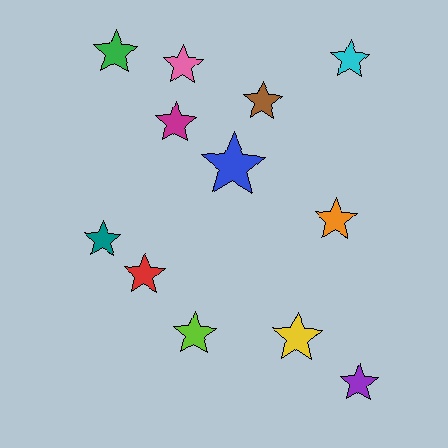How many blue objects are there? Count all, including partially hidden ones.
There is 1 blue object.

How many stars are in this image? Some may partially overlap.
There are 12 stars.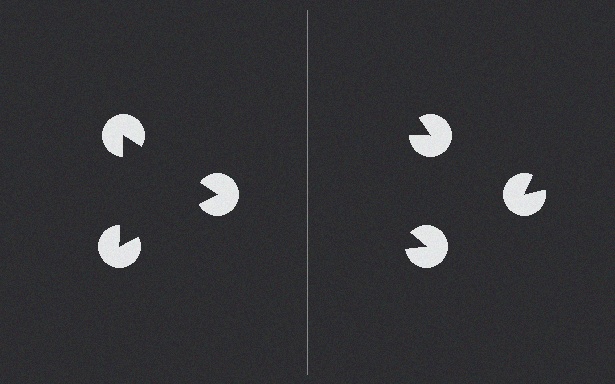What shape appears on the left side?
An illusory triangle.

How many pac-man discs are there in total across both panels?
6 — 3 on each side.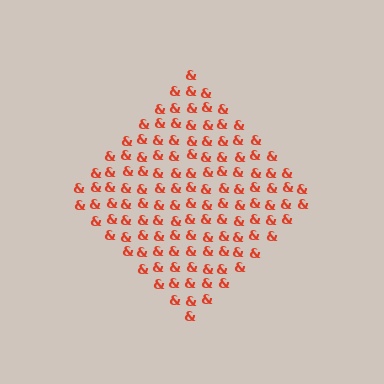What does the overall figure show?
The overall figure shows a diamond.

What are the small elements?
The small elements are ampersands.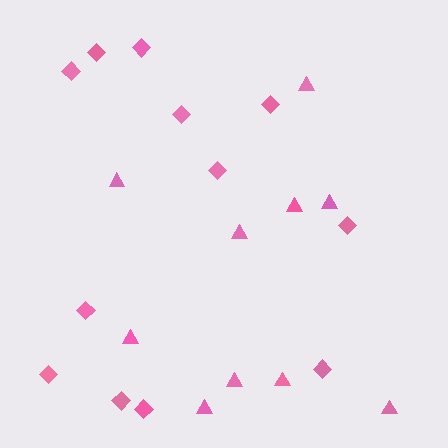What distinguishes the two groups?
There are 2 groups: one group of triangles (10) and one group of diamonds (12).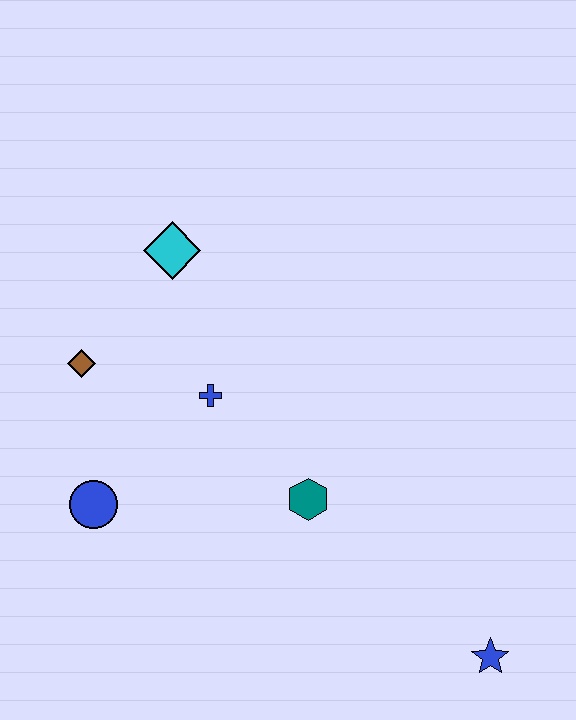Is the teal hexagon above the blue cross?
No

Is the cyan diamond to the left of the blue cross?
Yes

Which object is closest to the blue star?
The teal hexagon is closest to the blue star.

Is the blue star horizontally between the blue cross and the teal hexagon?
No